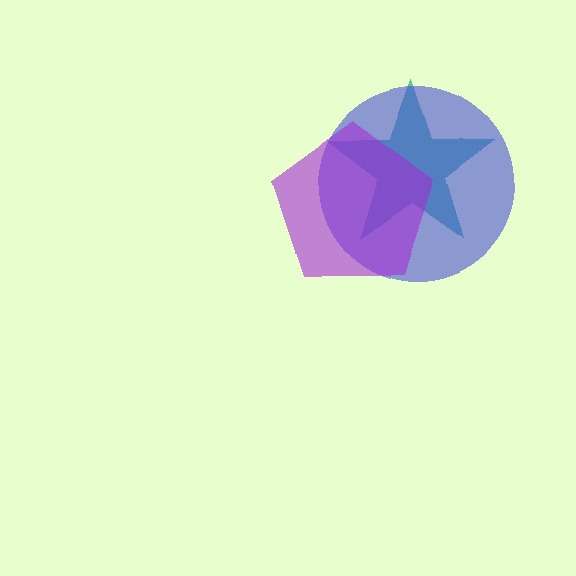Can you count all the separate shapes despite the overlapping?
Yes, there are 3 separate shapes.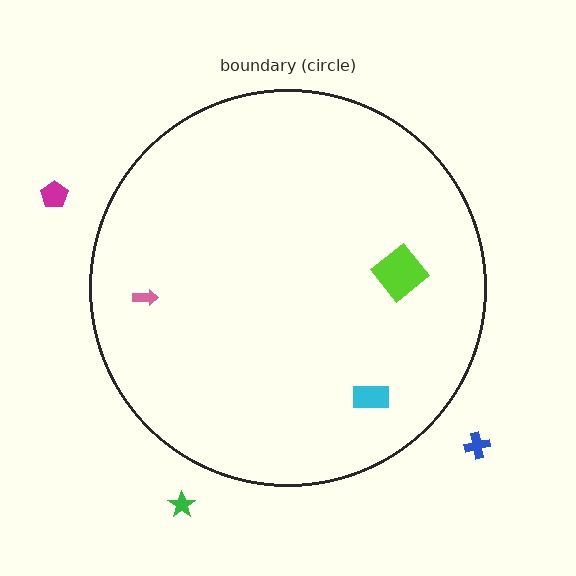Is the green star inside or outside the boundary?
Outside.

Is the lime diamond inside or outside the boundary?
Inside.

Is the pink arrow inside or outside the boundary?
Inside.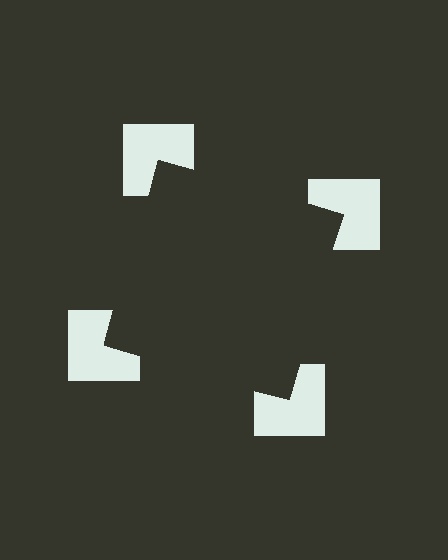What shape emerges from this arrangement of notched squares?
An illusory square — its edges are inferred from the aligned wedge cuts in the notched squares, not physically drawn.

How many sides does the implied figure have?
4 sides.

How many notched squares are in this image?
There are 4 — one at each vertex of the illusory square.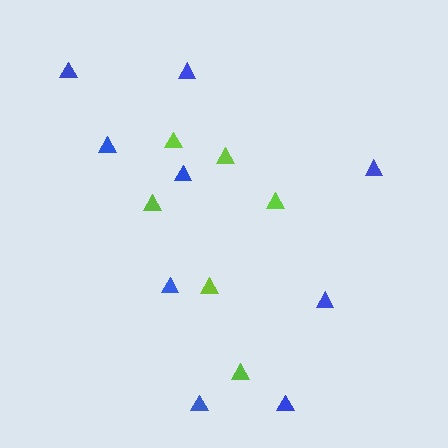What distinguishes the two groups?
There are 2 groups: one group of lime triangles (6) and one group of blue triangles (9).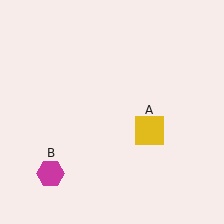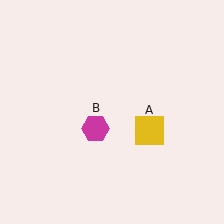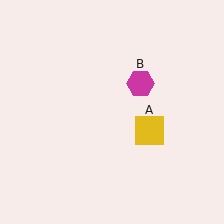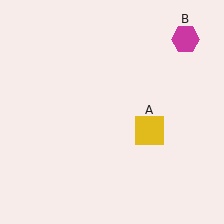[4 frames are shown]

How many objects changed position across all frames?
1 object changed position: magenta hexagon (object B).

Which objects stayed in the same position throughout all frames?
Yellow square (object A) remained stationary.